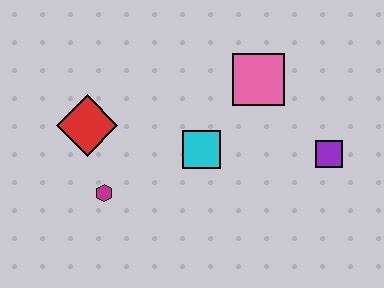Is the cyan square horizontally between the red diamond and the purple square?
Yes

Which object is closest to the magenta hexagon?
The red diamond is closest to the magenta hexagon.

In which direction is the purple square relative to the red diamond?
The purple square is to the right of the red diamond.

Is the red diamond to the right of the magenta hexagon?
No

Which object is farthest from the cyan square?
The purple square is farthest from the cyan square.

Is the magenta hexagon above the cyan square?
No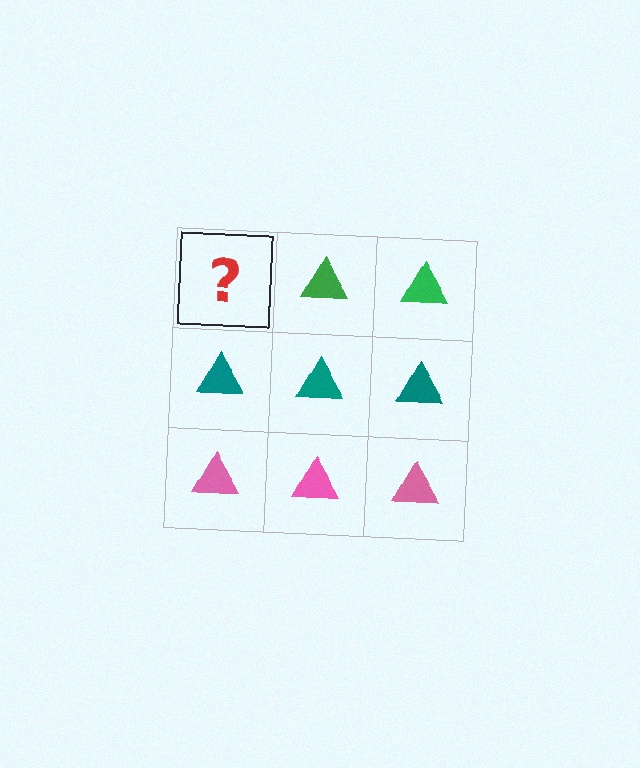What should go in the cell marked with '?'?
The missing cell should contain a green triangle.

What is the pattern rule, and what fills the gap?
The rule is that each row has a consistent color. The gap should be filled with a green triangle.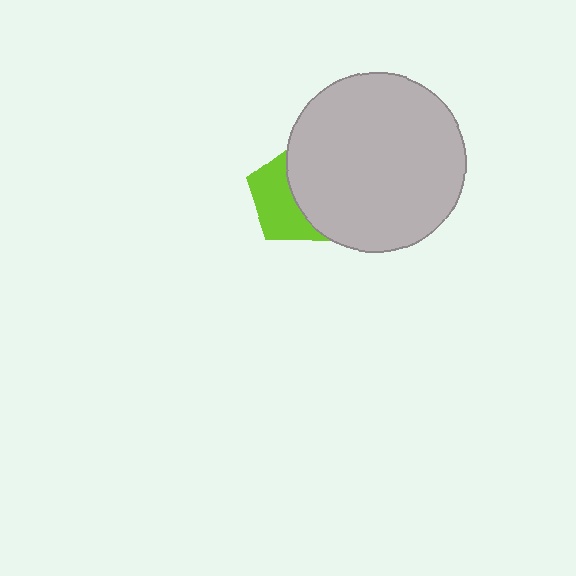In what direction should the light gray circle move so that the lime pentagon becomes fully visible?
The light gray circle should move right. That is the shortest direction to clear the overlap and leave the lime pentagon fully visible.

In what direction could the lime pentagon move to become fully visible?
The lime pentagon could move left. That would shift it out from behind the light gray circle entirely.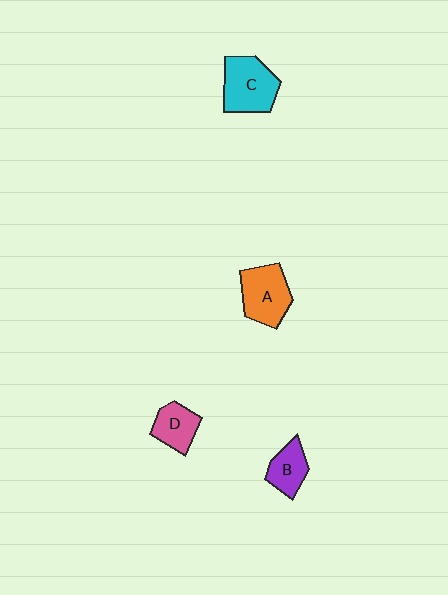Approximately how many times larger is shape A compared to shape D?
Approximately 1.5 times.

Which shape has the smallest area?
Shape B (purple).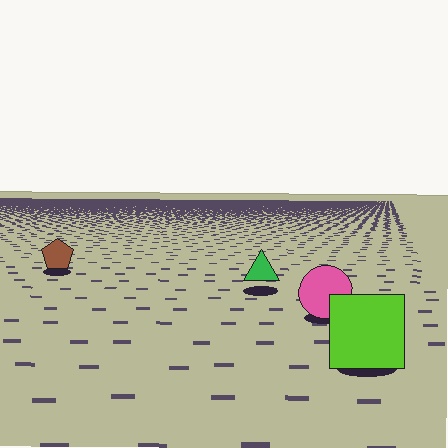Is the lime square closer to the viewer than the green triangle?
Yes. The lime square is closer — you can tell from the texture gradient: the ground texture is coarser near it.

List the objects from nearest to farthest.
From nearest to farthest: the lime square, the pink circle, the green triangle, the brown pentagon.